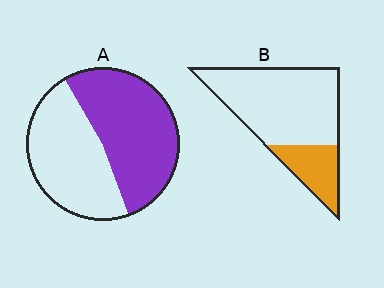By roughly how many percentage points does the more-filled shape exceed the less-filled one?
By roughly 30 percentage points (A over B).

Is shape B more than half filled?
No.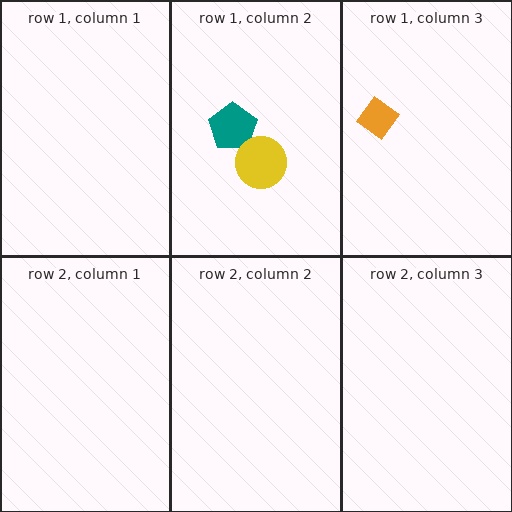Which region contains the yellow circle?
The row 1, column 2 region.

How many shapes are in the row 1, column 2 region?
2.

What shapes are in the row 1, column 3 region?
The orange diamond.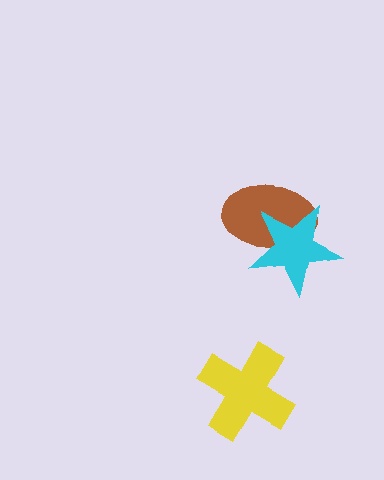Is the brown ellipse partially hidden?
Yes, it is partially covered by another shape.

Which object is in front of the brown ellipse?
The cyan star is in front of the brown ellipse.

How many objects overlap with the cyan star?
1 object overlaps with the cyan star.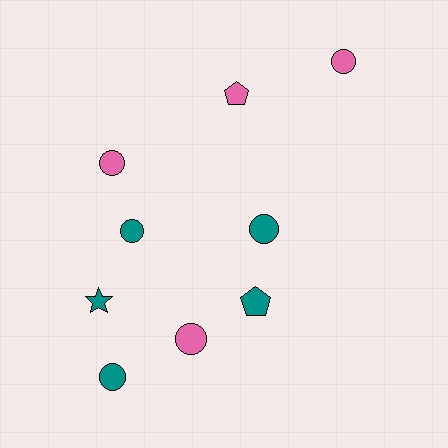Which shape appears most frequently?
Circle, with 6 objects.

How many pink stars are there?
There are no pink stars.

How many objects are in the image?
There are 9 objects.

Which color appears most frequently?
Teal, with 5 objects.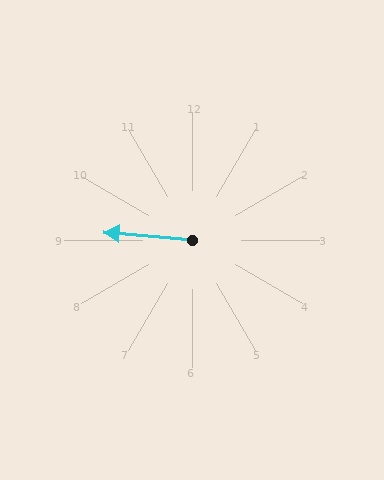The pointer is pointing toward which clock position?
Roughly 9 o'clock.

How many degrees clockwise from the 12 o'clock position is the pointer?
Approximately 275 degrees.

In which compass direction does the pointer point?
West.